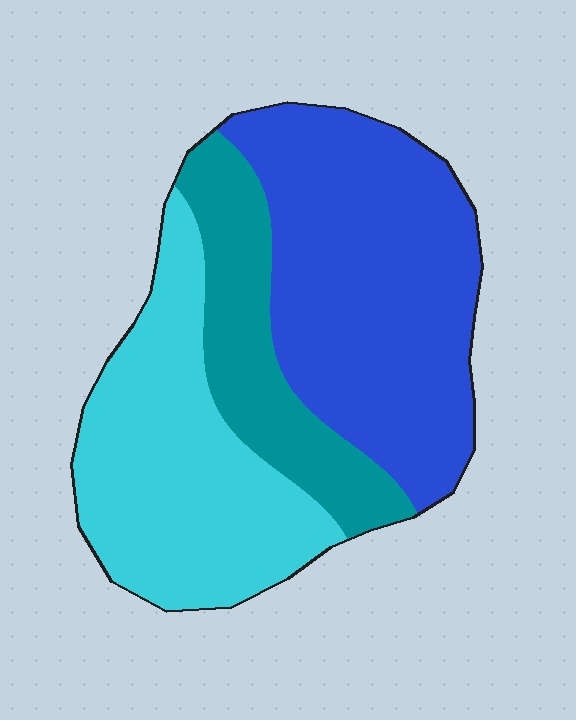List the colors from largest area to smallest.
From largest to smallest: blue, cyan, teal.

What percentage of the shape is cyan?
Cyan covers 35% of the shape.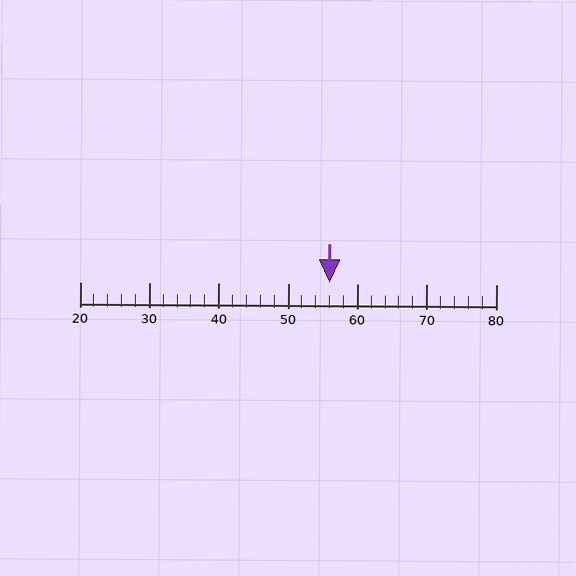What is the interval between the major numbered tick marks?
The major tick marks are spaced 10 units apart.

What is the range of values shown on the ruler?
The ruler shows values from 20 to 80.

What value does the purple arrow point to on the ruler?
The purple arrow points to approximately 56.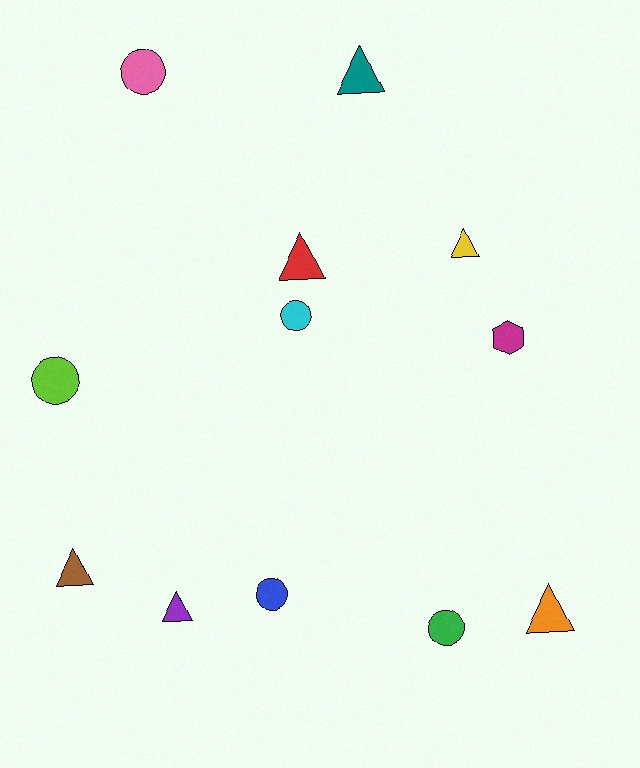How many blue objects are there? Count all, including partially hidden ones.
There is 1 blue object.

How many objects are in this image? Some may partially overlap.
There are 12 objects.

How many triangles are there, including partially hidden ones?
There are 6 triangles.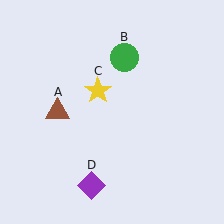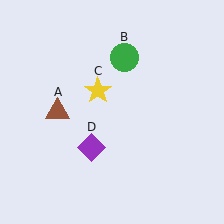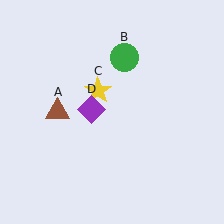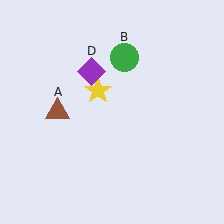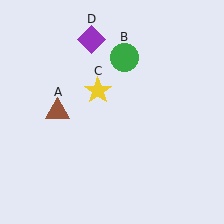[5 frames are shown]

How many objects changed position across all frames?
1 object changed position: purple diamond (object D).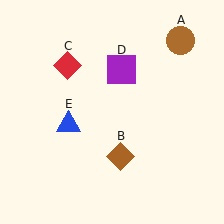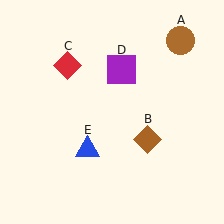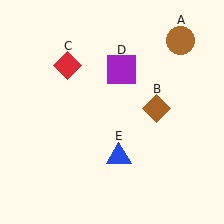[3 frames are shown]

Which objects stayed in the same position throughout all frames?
Brown circle (object A) and red diamond (object C) and purple square (object D) remained stationary.